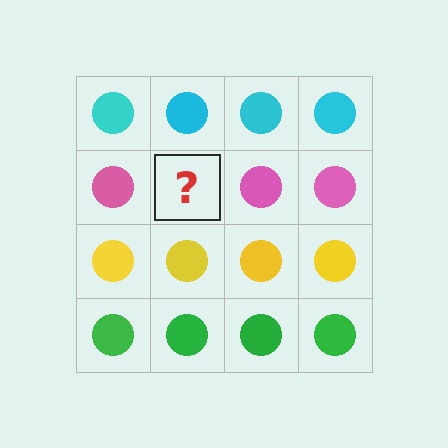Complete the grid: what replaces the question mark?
The question mark should be replaced with a pink circle.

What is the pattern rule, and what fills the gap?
The rule is that each row has a consistent color. The gap should be filled with a pink circle.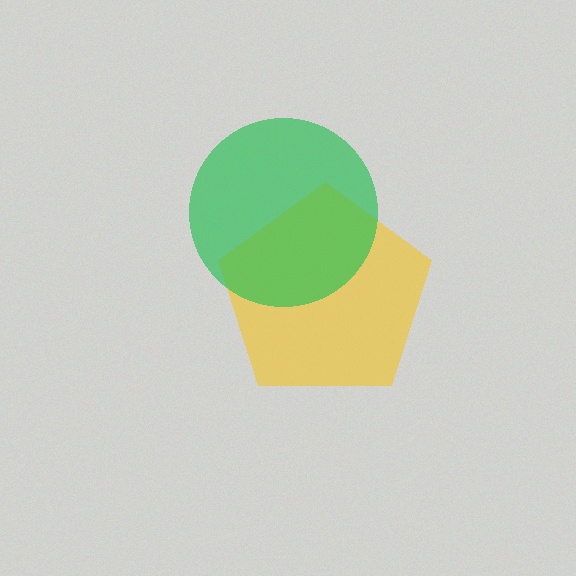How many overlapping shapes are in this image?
There are 2 overlapping shapes in the image.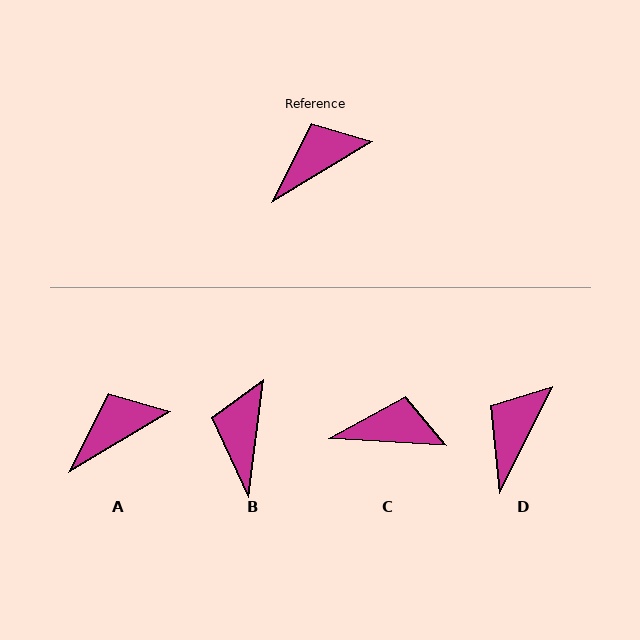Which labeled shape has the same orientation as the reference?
A.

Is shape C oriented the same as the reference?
No, it is off by about 34 degrees.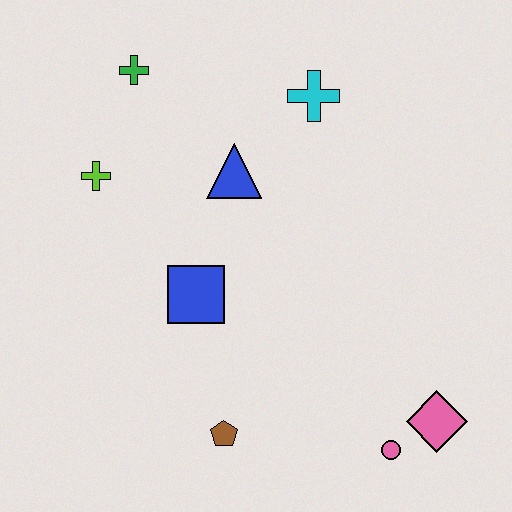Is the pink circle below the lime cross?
Yes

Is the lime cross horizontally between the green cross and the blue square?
No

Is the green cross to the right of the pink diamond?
No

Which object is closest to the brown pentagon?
The blue square is closest to the brown pentagon.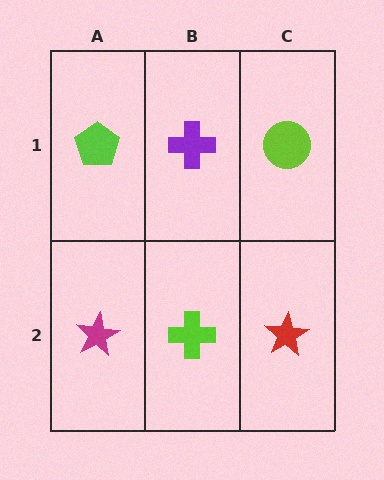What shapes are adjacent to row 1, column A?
A magenta star (row 2, column A), a purple cross (row 1, column B).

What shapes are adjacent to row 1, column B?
A lime cross (row 2, column B), a lime pentagon (row 1, column A), a lime circle (row 1, column C).